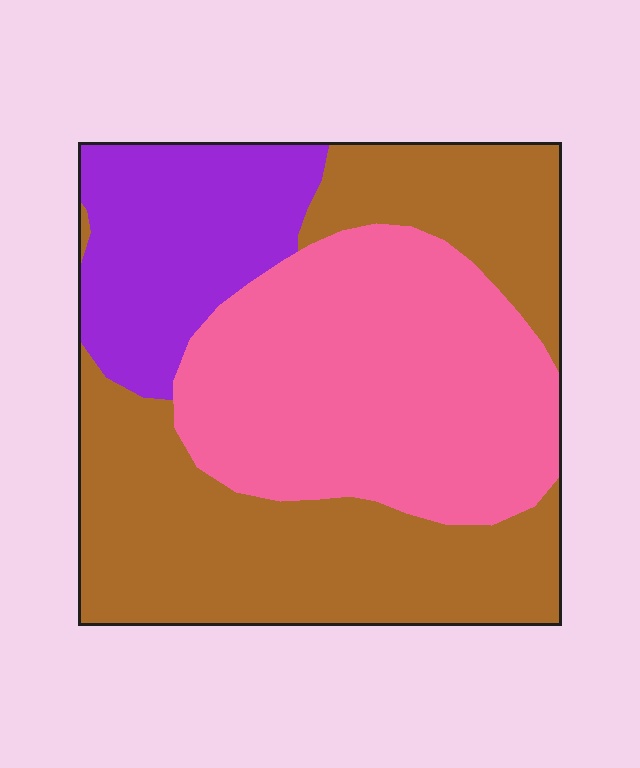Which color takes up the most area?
Brown, at roughly 45%.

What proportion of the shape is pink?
Pink takes up about three eighths (3/8) of the shape.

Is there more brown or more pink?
Brown.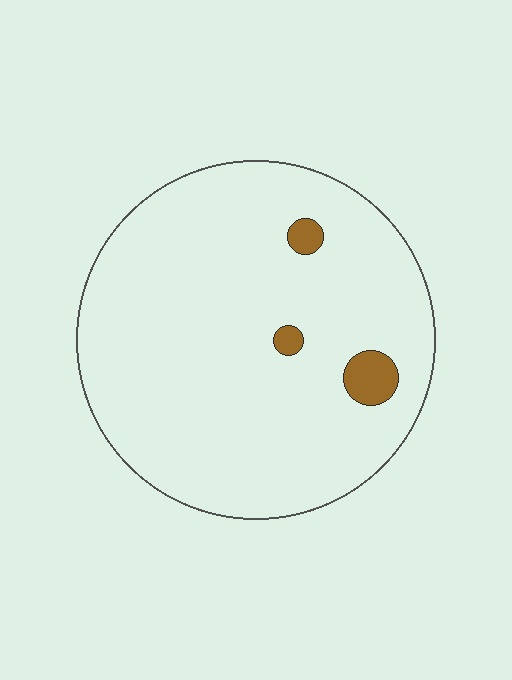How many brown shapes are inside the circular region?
3.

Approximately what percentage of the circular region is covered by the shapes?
Approximately 5%.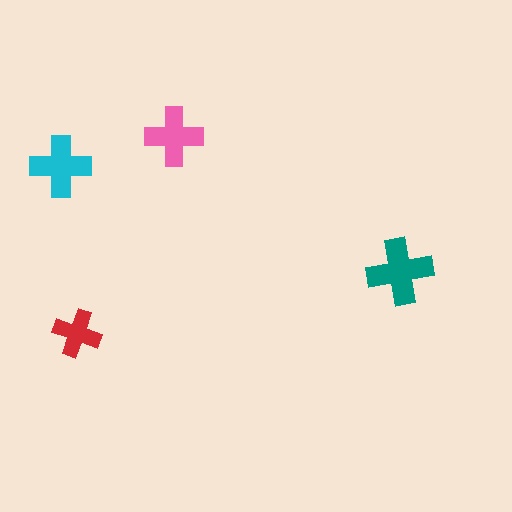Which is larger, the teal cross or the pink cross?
The teal one.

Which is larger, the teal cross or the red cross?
The teal one.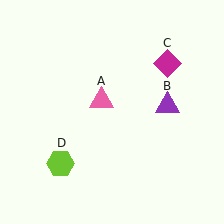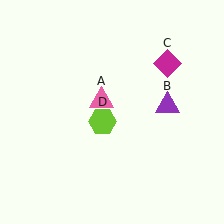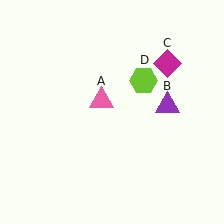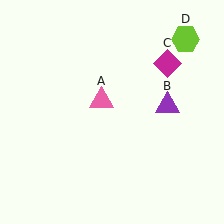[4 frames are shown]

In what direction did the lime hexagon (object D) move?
The lime hexagon (object D) moved up and to the right.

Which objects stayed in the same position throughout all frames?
Pink triangle (object A) and purple triangle (object B) and magenta diamond (object C) remained stationary.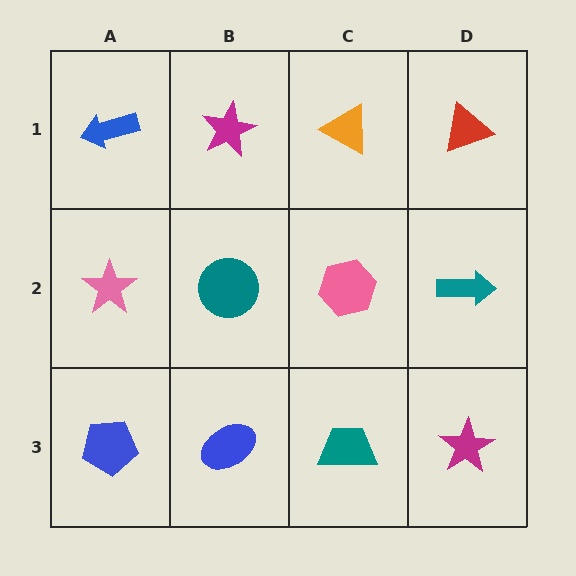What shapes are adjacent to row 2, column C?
An orange triangle (row 1, column C), a teal trapezoid (row 3, column C), a teal circle (row 2, column B), a teal arrow (row 2, column D).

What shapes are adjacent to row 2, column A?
A blue arrow (row 1, column A), a blue pentagon (row 3, column A), a teal circle (row 2, column B).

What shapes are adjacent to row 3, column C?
A pink hexagon (row 2, column C), a blue ellipse (row 3, column B), a magenta star (row 3, column D).